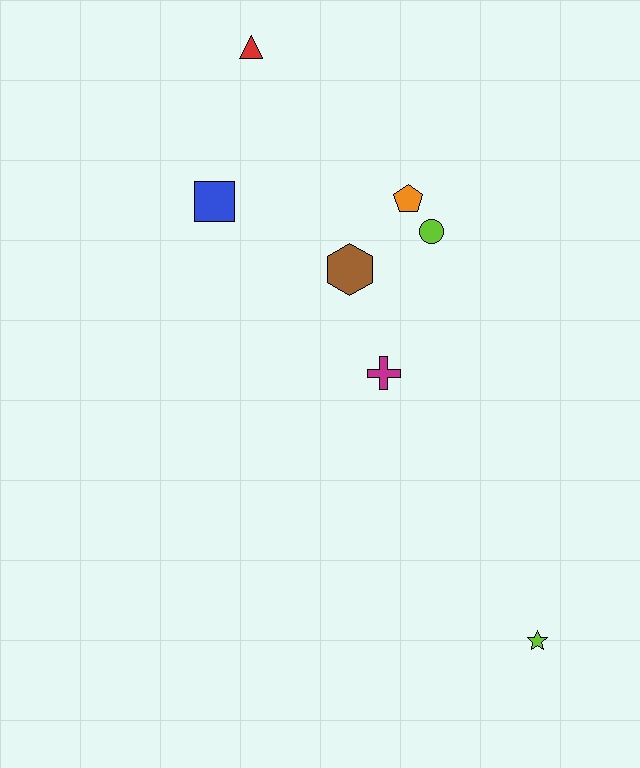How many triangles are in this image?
There is 1 triangle.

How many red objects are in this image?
There is 1 red object.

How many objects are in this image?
There are 7 objects.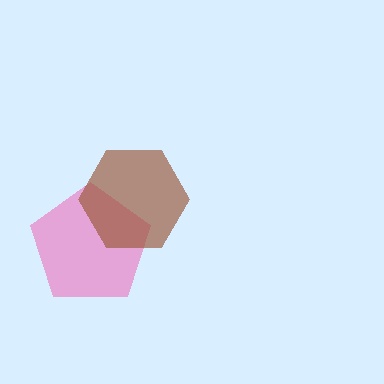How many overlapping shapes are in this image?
There are 2 overlapping shapes in the image.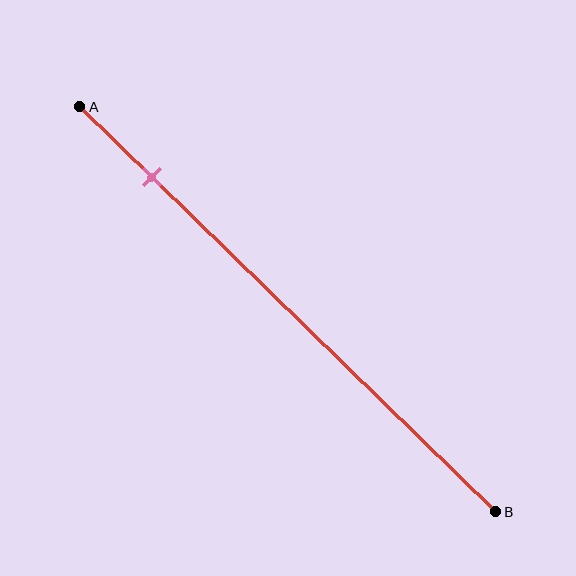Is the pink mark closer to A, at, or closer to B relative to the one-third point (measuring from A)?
The pink mark is closer to point A than the one-third point of segment AB.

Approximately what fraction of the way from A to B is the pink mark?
The pink mark is approximately 15% of the way from A to B.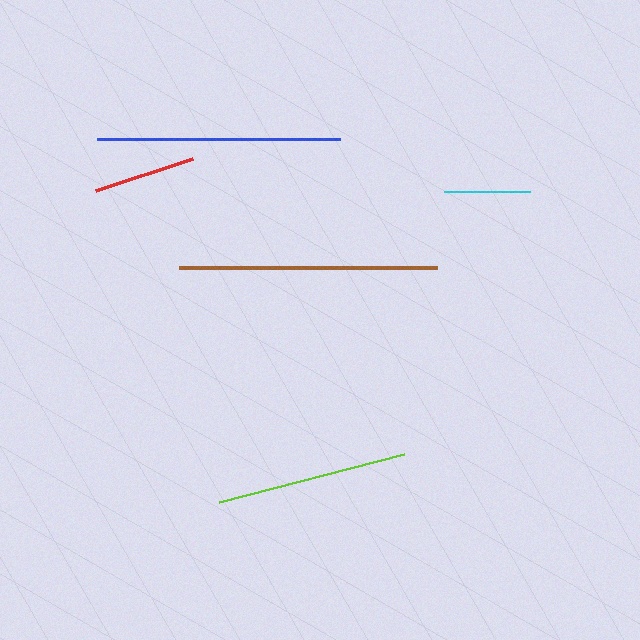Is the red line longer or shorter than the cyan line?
The red line is longer than the cyan line.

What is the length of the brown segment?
The brown segment is approximately 258 pixels long.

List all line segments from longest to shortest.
From longest to shortest: brown, blue, lime, red, cyan.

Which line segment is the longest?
The brown line is the longest at approximately 258 pixels.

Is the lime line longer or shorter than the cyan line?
The lime line is longer than the cyan line.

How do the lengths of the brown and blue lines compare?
The brown and blue lines are approximately the same length.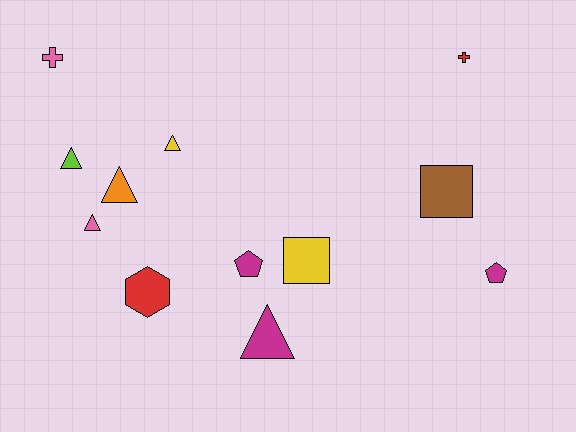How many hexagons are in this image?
There is 1 hexagon.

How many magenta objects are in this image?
There are 3 magenta objects.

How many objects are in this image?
There are 12 objects.